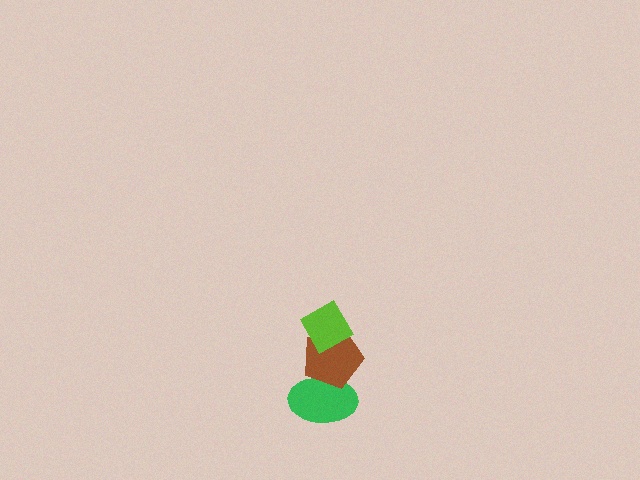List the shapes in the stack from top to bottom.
From top to bottom: the lime diamond, the brown pentagon, the green ellipse.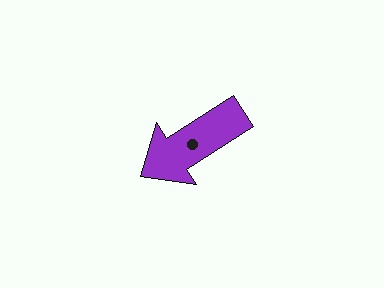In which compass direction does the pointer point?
Southwest.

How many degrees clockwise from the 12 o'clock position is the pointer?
Approximately 238 degrees.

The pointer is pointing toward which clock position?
Roughly 8 o'clock.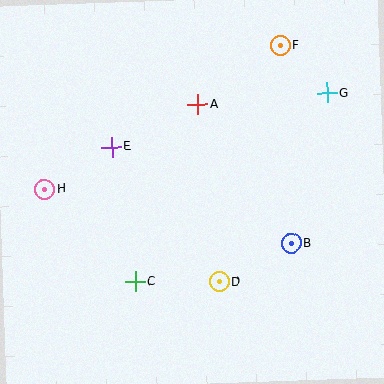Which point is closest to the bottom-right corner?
Point B is closest to the bottom-right corner.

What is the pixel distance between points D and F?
The distance between D and F is 244 pixels.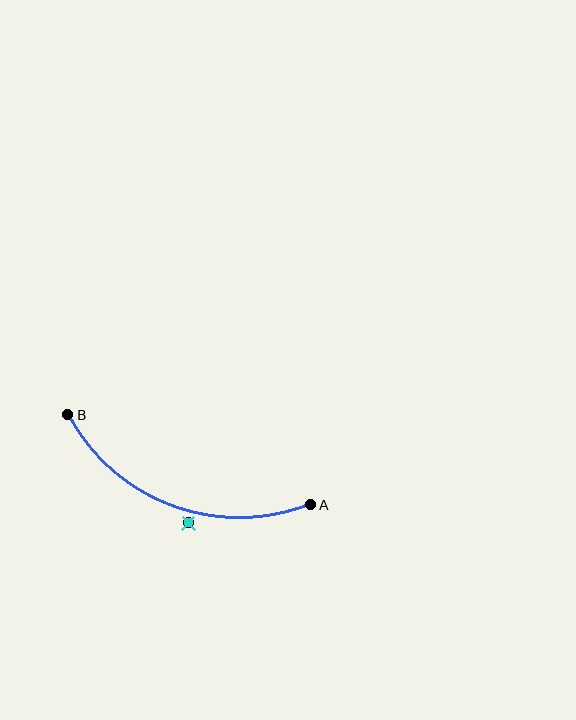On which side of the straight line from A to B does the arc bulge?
The arc bulges below the straight line connecting A and B.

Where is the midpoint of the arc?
The arc midpoint is the point on the curve farthest from the straight line joining A and B. It sits below that line.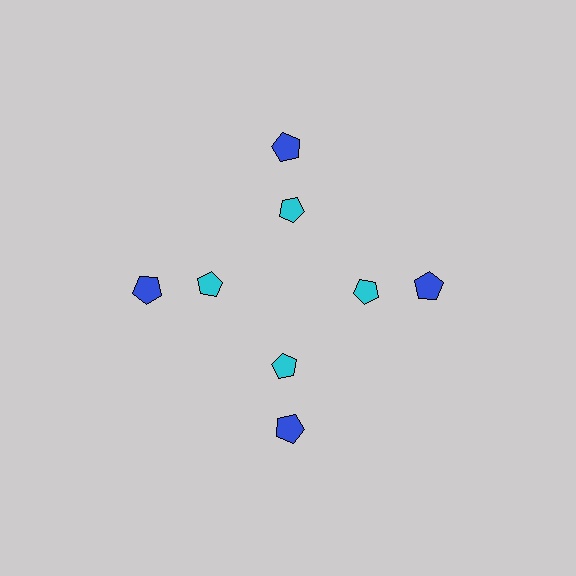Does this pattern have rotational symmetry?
Yes, this pattern has 4-fold rotational symmetry. It looks the same after rotating 90 degrees around the center.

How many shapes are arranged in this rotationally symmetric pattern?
There are 8 shapes, arranged in 4 groups of 2.